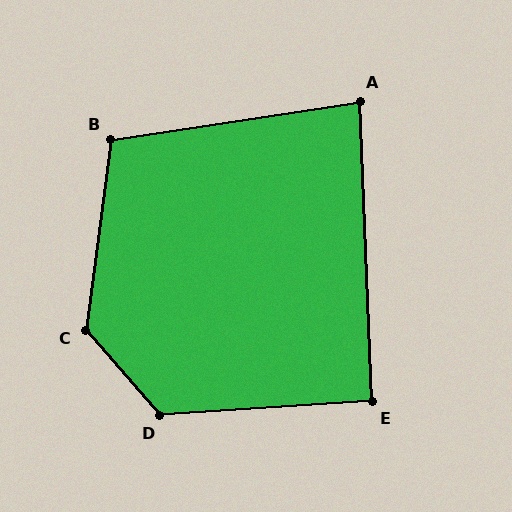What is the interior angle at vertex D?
Approximately 127 degrees (obtuse).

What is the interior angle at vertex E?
Approximately 91 degrees (approximately right).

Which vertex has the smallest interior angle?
A, at approximately 84 degrees.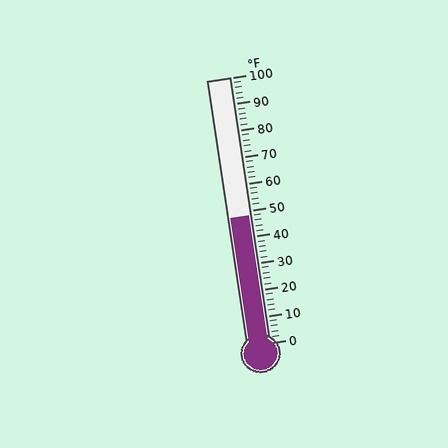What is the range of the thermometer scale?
The thermometer scale ranges from 0°F to 100°F.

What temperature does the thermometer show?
The thermometer shows approximately 48°F.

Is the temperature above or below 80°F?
The temperature is below 80°F.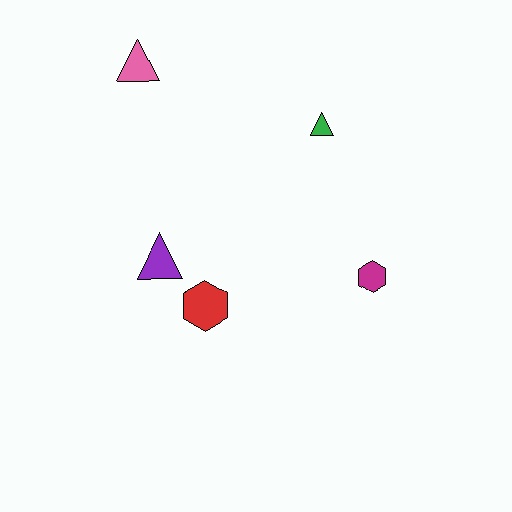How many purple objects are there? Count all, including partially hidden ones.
There is 1 purple object.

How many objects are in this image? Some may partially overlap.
There are 5 objects.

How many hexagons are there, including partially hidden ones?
There are 2 hexagons.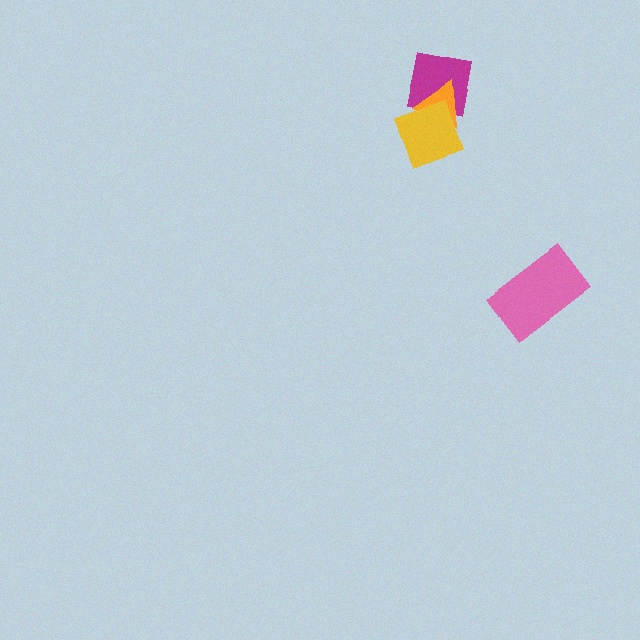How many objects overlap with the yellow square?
2 objects overlap with the yellow square.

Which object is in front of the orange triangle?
The yellow square is in front of the orange triangle.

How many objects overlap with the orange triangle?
2 objects overlap with the orange triangle.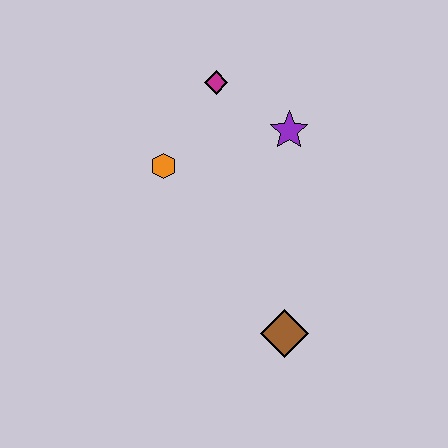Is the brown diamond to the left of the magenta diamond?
No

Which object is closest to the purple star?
The magenta diamond is closest to the purple star.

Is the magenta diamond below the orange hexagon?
No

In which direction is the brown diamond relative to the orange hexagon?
The brown diamond is below the orange hexagon.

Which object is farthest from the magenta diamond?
The brown diamond is farthest from the magenta diamond.